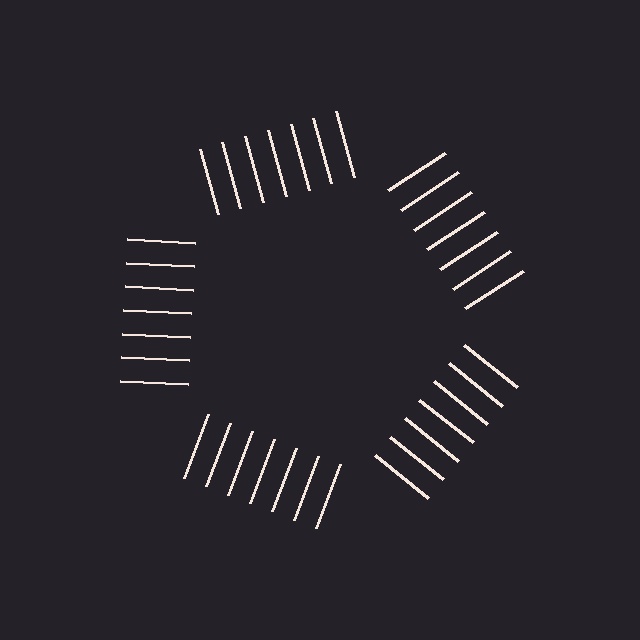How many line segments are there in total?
35 — 7 along each of the 5 edges.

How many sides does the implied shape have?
5 sides — the line-ends trace a pentagon.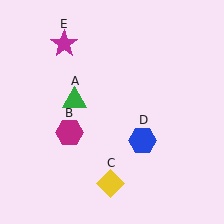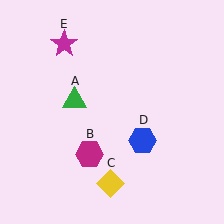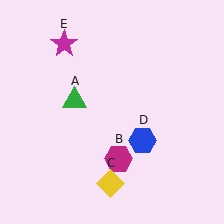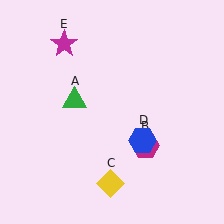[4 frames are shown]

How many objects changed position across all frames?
1 object changed position: magenta hexagon (object B).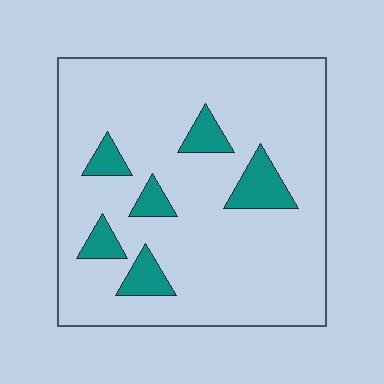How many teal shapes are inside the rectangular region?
6.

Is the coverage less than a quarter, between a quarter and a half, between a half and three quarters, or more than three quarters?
Less than a quarter.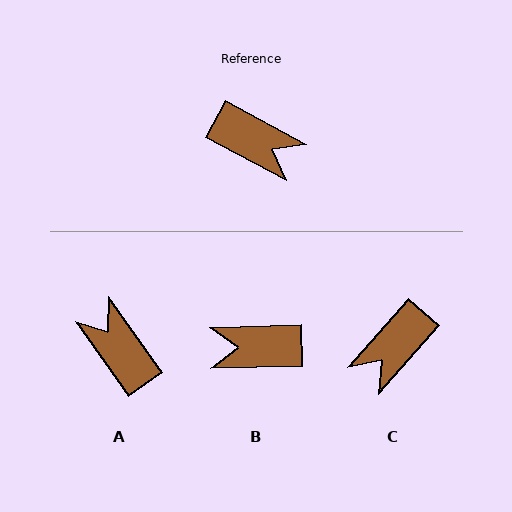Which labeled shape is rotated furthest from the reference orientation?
A, about 154 degrees away.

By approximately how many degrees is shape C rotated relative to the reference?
Approximately 103 degrees clockwise.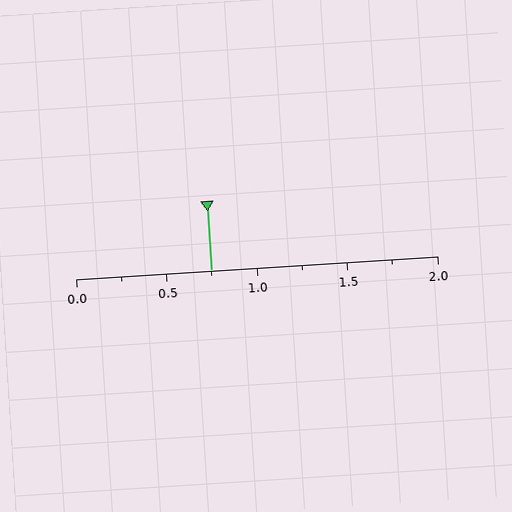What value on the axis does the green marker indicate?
The marker indicates approximately 0.75.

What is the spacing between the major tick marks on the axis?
The major ticks are spaced 0.5 apart.